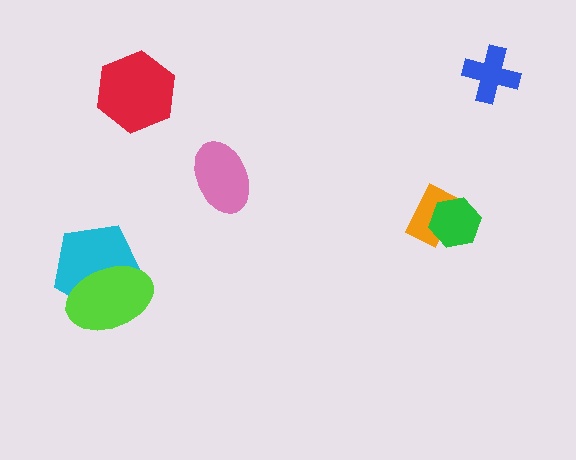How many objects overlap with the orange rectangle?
1 object overlaps with the orange rectangle.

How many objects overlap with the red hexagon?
0 objects overlap with the red hexagon.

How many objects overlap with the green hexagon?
1 object overlaps with the green hexagon.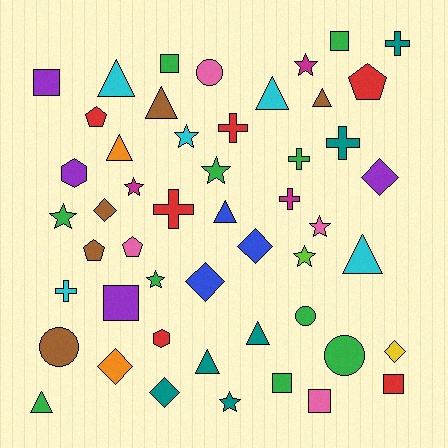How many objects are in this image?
There are 50 objects.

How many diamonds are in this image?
There are 7 diamonds.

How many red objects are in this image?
There are 6 red objects.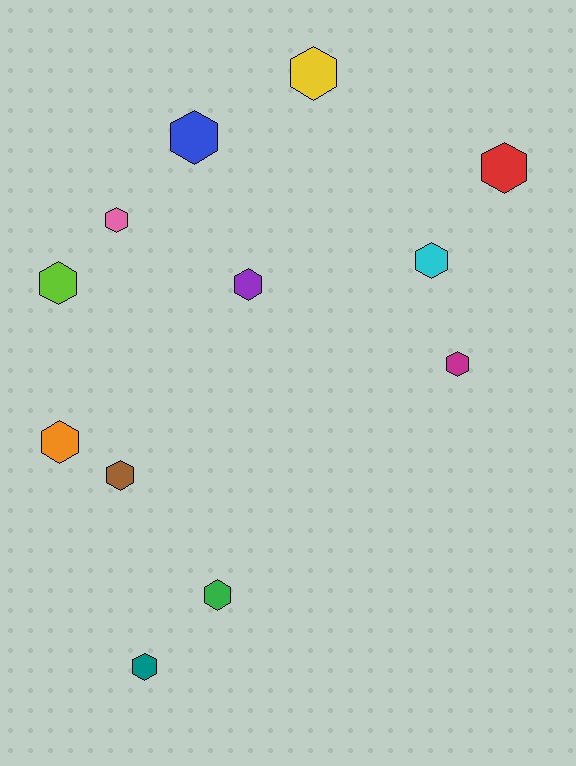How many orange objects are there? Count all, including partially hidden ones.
There is 1 orange object.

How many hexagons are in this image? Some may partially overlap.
There are 12 hexagons.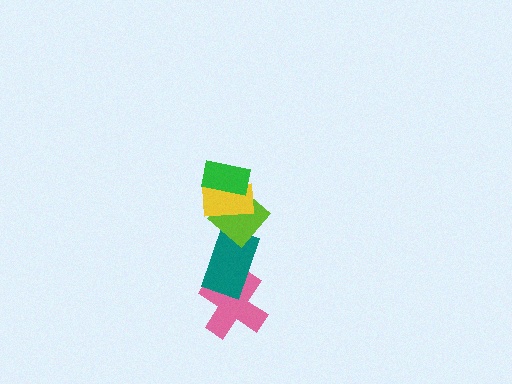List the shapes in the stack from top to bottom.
From top to bottom: the green rectangle, the yellow rectangle, the lime diamond, the teal rectangle, the pink cross.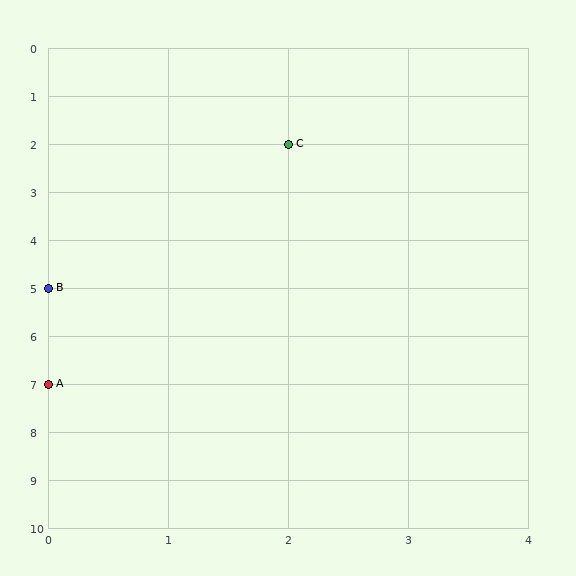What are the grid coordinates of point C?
Point C is at grid coordinates (2, 2).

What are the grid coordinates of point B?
Point B is at grid coordinates (0, 5).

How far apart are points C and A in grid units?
Points C and A are 2 columns and 5 rows apart (about 5.4 grid units diagonally).